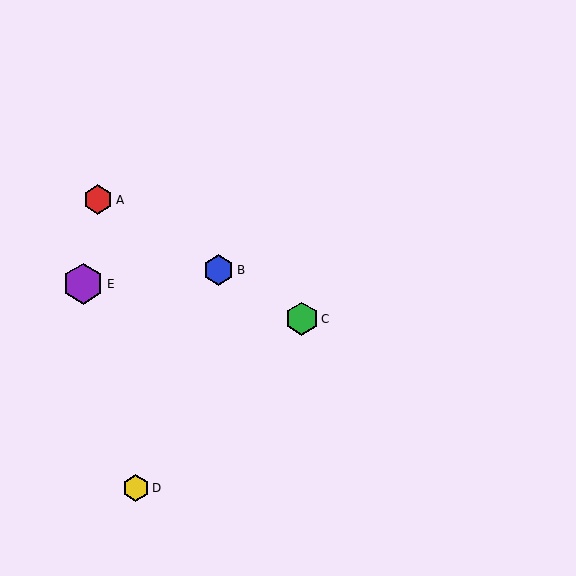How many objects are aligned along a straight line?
3 objects (A, B, C) are aligned along a straight line.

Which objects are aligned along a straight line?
Objects A, B, C are aligned along a straight line.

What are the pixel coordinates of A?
Object A is at (98, 200).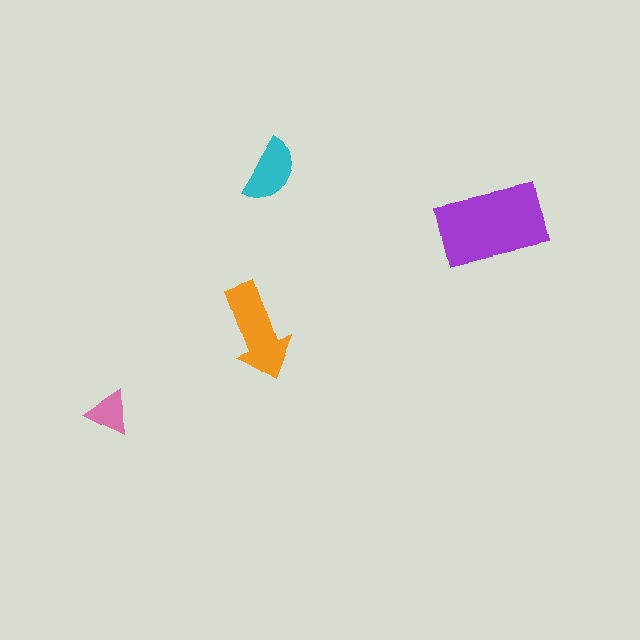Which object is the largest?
The purple rectangle.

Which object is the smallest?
The pink triangle.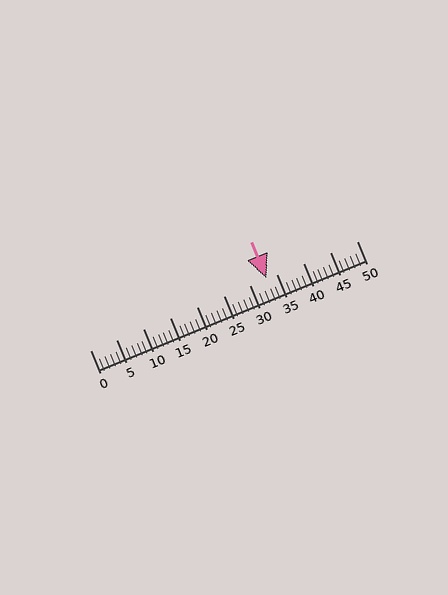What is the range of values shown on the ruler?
The ruler shows values from 0 to 50.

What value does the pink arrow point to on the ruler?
The pink arrow points to approximately 33.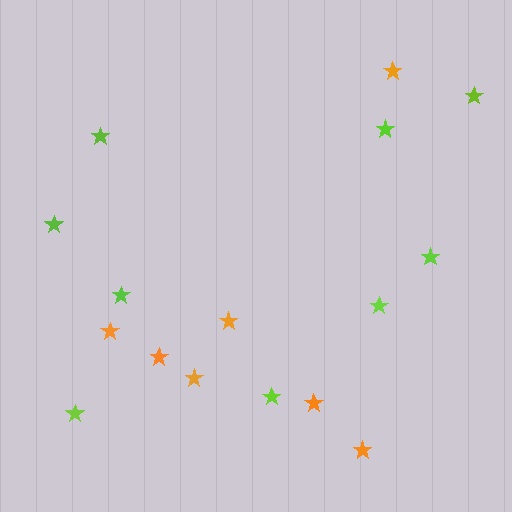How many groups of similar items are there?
There are 2 groups: one group of orange stars (7) and one group of lime stars (9).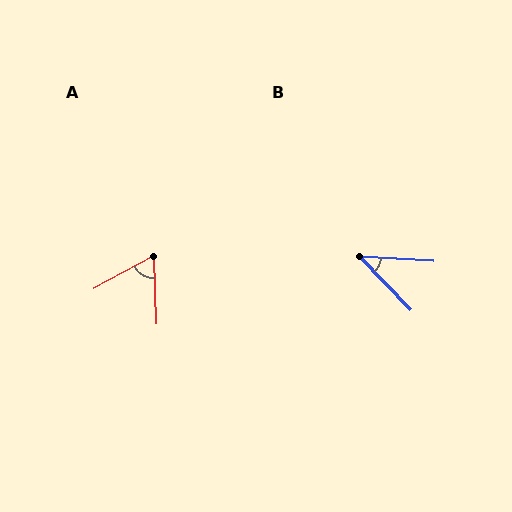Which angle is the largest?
A, at approximately 64 degrees.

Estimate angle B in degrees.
Approximately 43 degrees.